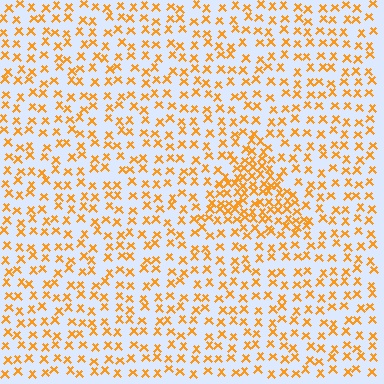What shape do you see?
I see a triangle.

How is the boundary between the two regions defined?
The boundary is defined by a change in element density (approximately 2.2x ratio). All elements are the same color, size, and shape.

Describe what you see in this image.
The image contains small orange elements arranged at two different densities. A triangle-shaped region is visible where the elements are more densely packed than the surrounding area.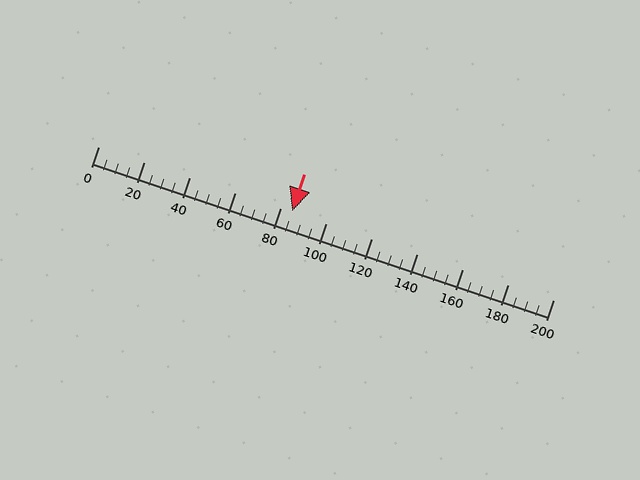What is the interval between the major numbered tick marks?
The major tick marks are spaced 20 units apart.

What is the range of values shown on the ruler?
The ruler shows values from 0 to 200.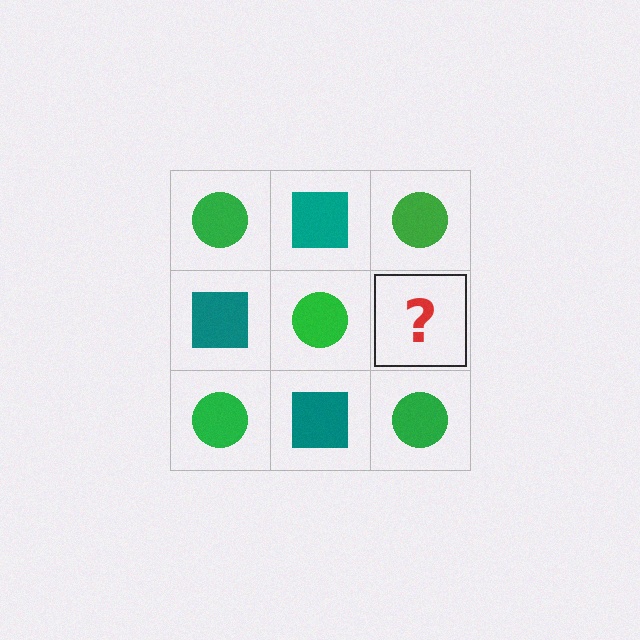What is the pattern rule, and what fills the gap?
The rule is that it alternates green circle and teal square in a checkerboard pattern. The gap should be filled with a teal square.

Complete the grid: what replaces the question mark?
The question mark should be replaced with a teal square.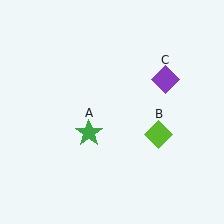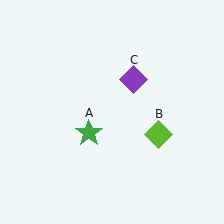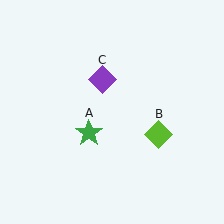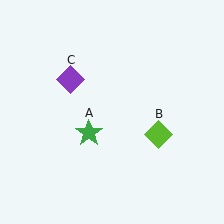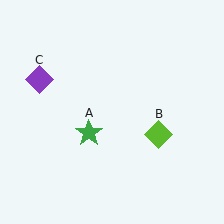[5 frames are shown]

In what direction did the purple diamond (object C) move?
The purple diamond (object C) moved left.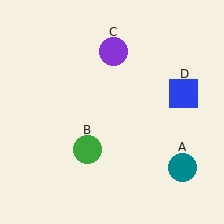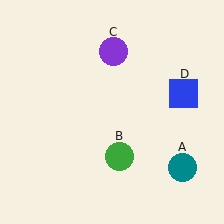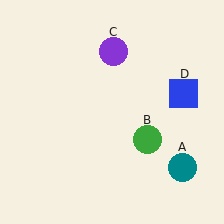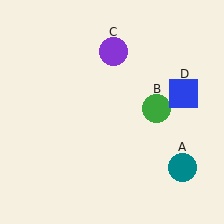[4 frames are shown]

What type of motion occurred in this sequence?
The green circle (object B) rotated counterclockwise around the center of the scene.